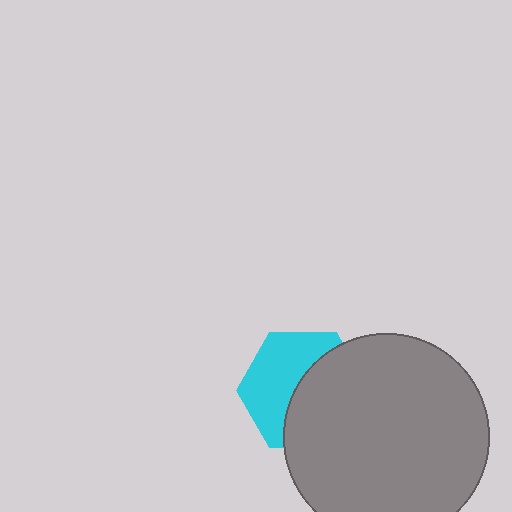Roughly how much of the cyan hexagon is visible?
About half of it is visible (roughly 49%).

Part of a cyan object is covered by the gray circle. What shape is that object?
It is a hexagon.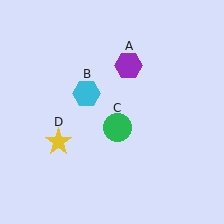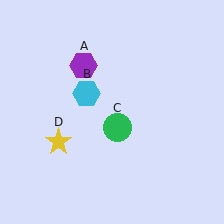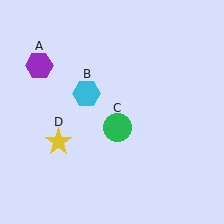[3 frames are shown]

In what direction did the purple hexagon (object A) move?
The purple hexagon (object A) moved left.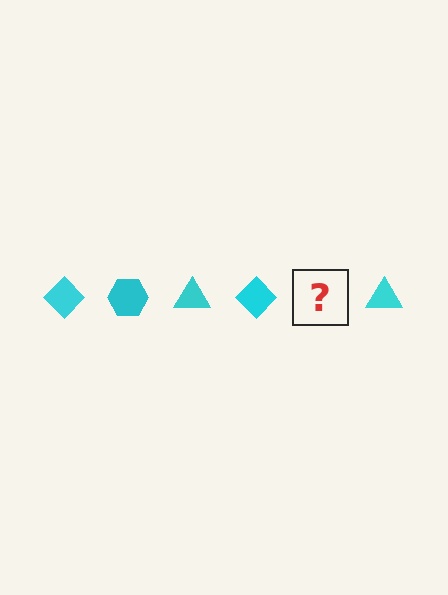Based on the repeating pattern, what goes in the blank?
The blank should be a cyan hexagon.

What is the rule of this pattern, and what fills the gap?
The rule is that the pattern cycles through diamond, hexagon, triangle shapes in cyan. The gap should be filled with a cyan hexagon.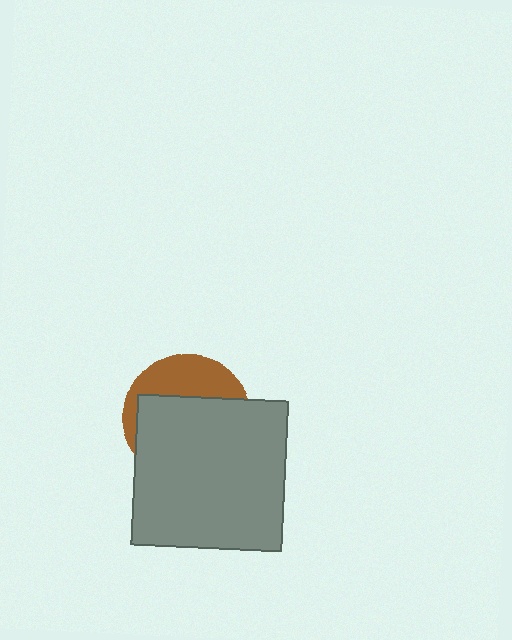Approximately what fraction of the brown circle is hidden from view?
Roughly 66% of the brown circle is hidden behind the gray square.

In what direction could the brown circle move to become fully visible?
The brown circle could move up. That would shift it out from behind the gray square entirely.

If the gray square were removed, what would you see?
You would see the complete brown circle.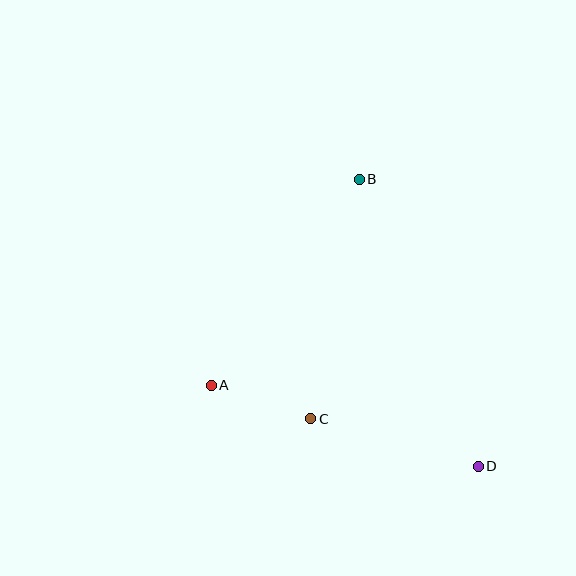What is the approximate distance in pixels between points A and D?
The distance between A and D is approximately 279 pixels.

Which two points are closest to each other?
Points A and C are closest to each other.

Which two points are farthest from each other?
Points B and D are farthest from each other.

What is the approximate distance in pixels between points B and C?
The distance between B and C is approximately 245 pixels.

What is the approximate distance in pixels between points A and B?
The distance between A and B is approximately 254 pixels.